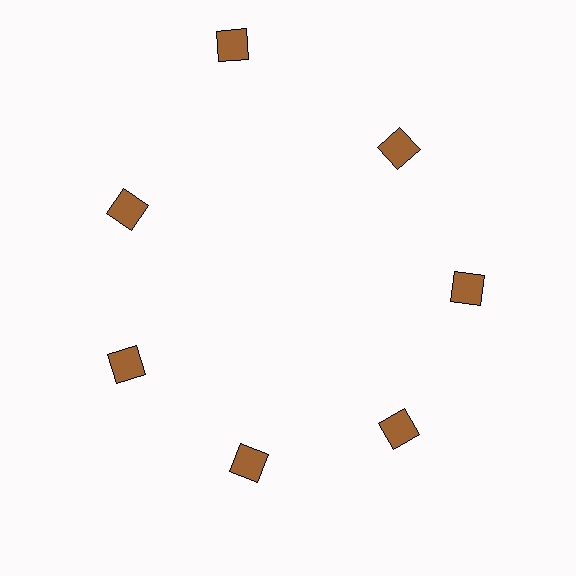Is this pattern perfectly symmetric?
No. The 7 brown squares are arranged in a ring, but one element near the 12 o'clock position is pushed outward from the center, breaking the 7-fold rotational symmetry.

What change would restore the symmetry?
The symmetry would be restored by moving it inward, back onto the ring so that all 7 squares sit at equal angles and equal distance from the center.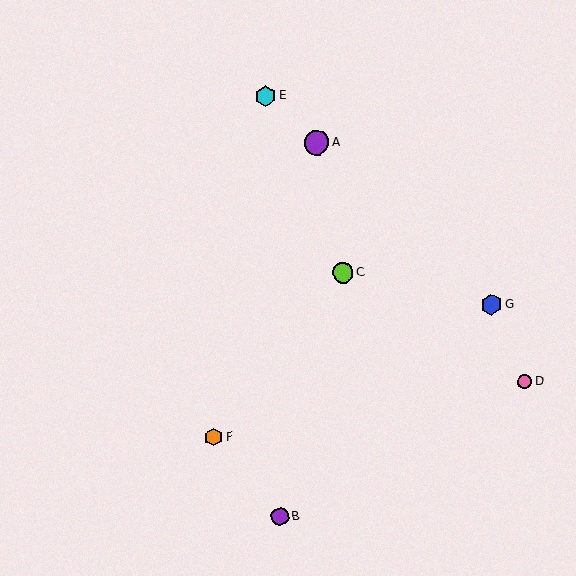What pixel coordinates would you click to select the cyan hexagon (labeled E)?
Click at (265, 96) to select the cyan hexagon E.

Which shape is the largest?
The purple circle (labeled A) is the largest.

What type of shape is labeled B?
Shape B is a purple circle.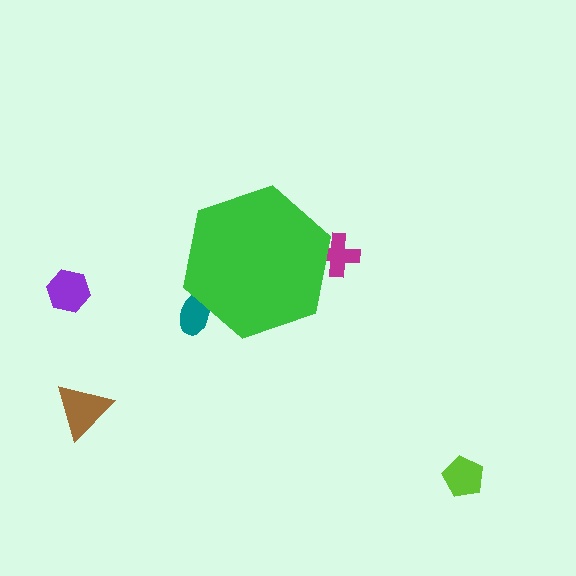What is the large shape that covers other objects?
A green hexagon.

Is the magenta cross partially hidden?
Yes, the magenta cross is partially hidden behind the green hexagon.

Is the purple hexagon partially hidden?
No, the purple hexagon is fully visible.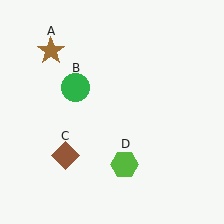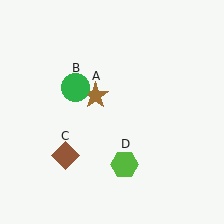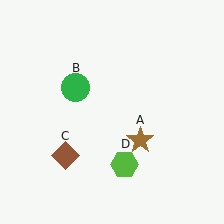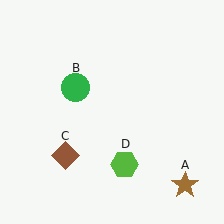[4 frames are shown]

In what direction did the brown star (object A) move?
The brown star (object A) moved down and to the right.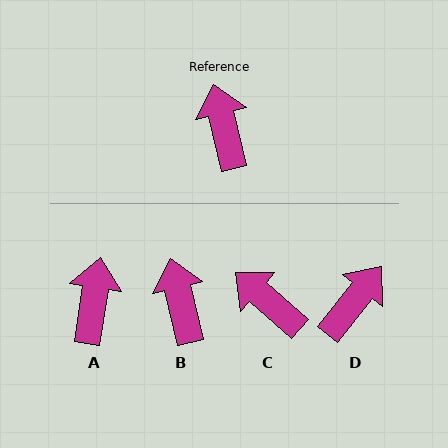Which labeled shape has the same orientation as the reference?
B.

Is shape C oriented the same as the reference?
No, it is off by about 35 degrees.